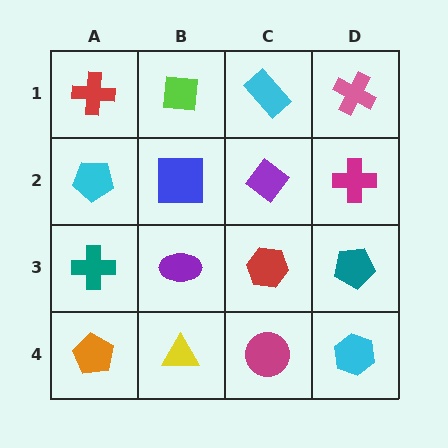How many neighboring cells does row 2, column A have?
3.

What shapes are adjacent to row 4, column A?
A teal cross (row 3, column A), a yellow triangle (row 4, column B).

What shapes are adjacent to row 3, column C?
A purple diamond (row 2, column C), a magenta circle (row 4, column C), a purple ellipse (row 3, column B), a teal pentagon (row 3, column D).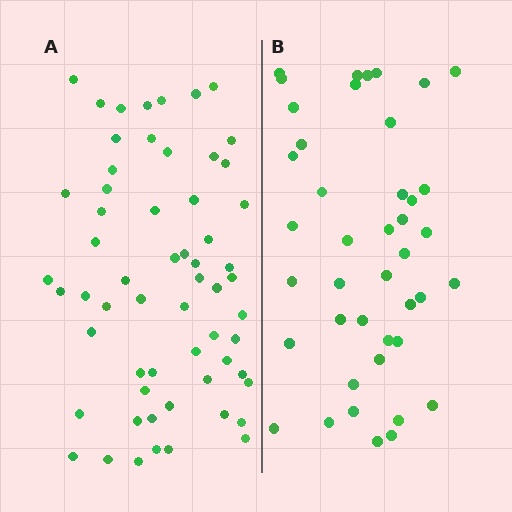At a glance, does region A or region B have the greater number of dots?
Region A (the left region) has more dots.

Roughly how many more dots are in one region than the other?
Region A has approximately 20 more dots than region B.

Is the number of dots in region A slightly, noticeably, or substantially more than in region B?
Region A has noticeably more, but not dramatically so. The ratio is roughly 1.4 to 1.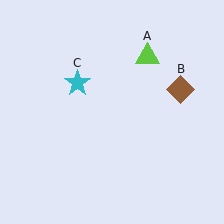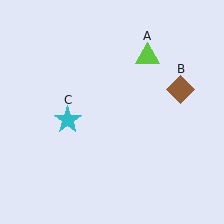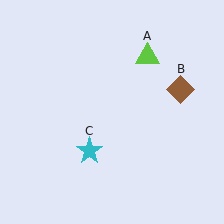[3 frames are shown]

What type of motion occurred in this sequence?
The cyan star (object C) rotated counterclockwise around the center of the scene.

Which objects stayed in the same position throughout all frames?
Lime triangle (object A) and brown diamond (object B) remained stationary.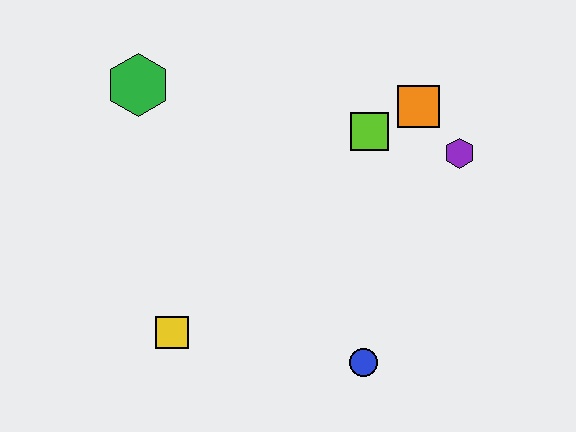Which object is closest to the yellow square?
The blue circle is closest to the yellow square.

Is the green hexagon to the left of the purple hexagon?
Yes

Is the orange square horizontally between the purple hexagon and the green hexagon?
Yes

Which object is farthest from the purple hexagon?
The yellow square is farthest from the purple hexagon.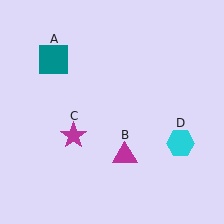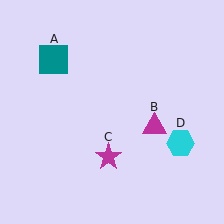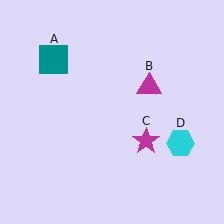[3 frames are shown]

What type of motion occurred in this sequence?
The magenta triangle (object B), magenta star (object C) rotated counterclockwise around the center of the scene.